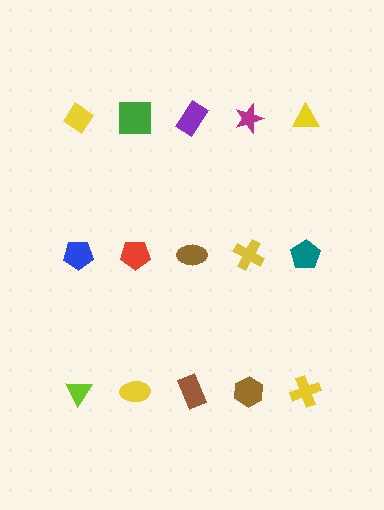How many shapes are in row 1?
5 shapes.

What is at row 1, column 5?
A yellow triangle.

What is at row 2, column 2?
A red pentagon.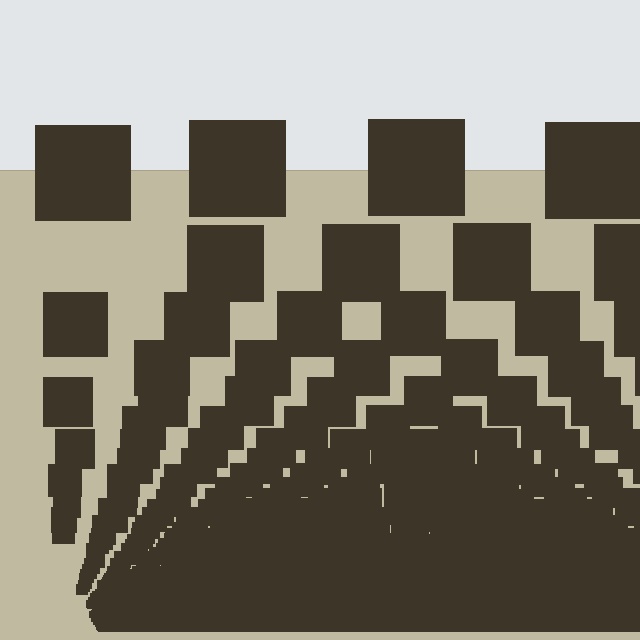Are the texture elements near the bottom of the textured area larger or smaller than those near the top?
Smaller. The gradient is inverted — elements near the bottom are smaller and denser.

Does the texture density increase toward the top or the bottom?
Density increases toward the bottom.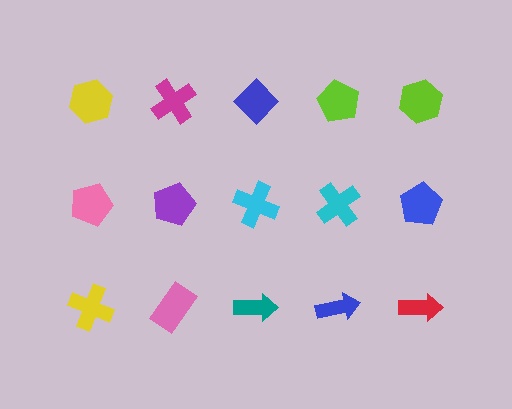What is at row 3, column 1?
A yellow cross.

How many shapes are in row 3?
5 shapes.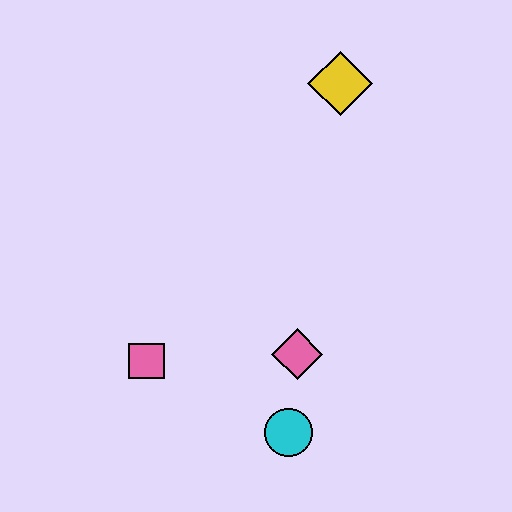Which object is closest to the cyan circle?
The pink diamond is closest to the cyan circle.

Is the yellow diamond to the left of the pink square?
No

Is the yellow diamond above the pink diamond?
Yes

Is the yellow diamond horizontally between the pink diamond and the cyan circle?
No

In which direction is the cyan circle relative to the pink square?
The cyan circle is to the right of the pink square.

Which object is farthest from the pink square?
The yellow diamond is farthest from the pink square.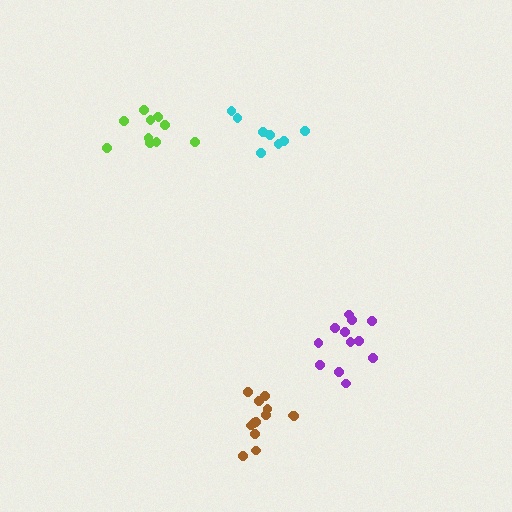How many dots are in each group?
Group 1: 8 dots, Group 2: 13 dots, Group 3: 11 dots, Group 4: 12 dots (44 total).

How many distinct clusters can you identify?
There are 4 distinct clusters.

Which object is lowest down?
The brown cluster is bottommost.